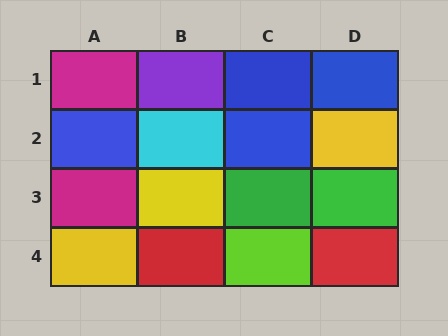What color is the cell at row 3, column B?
Yellow.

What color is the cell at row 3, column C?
Green.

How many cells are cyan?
1 cell is cyan.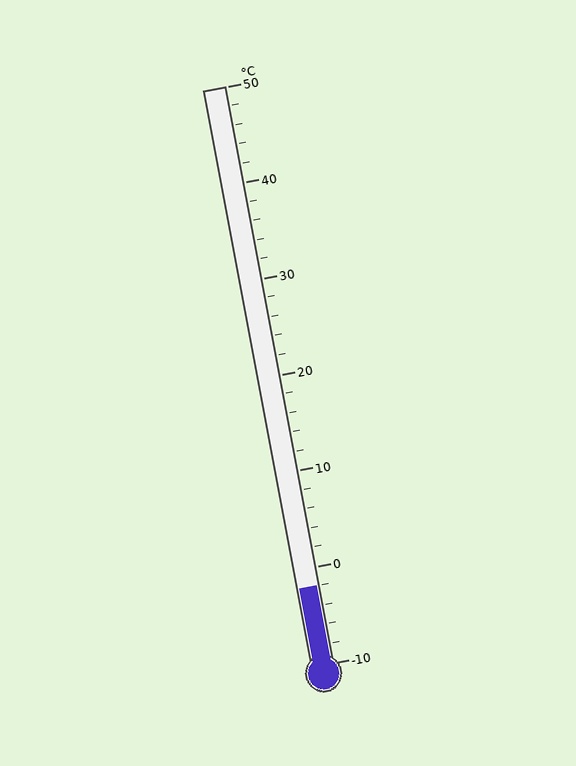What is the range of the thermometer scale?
The thermometer scale ranges from -10°C to 50°C.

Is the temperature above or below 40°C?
The temperature is below 40°C.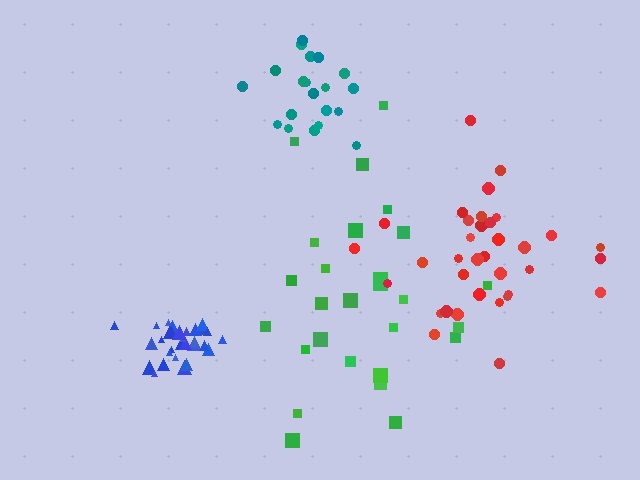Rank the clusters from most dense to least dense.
blue, teal, red, green.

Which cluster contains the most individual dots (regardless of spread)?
Red (35).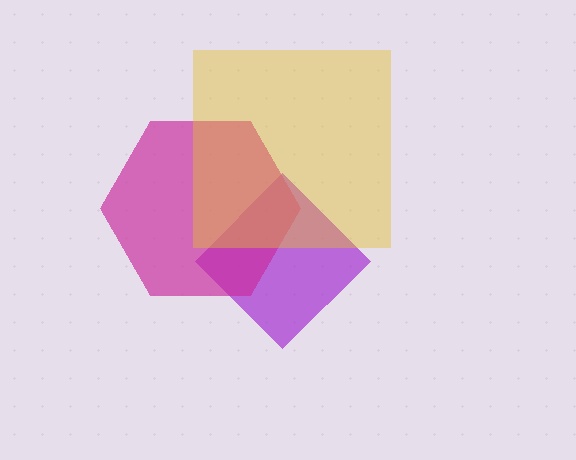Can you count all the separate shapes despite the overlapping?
Yes, there are 3 separate shapes.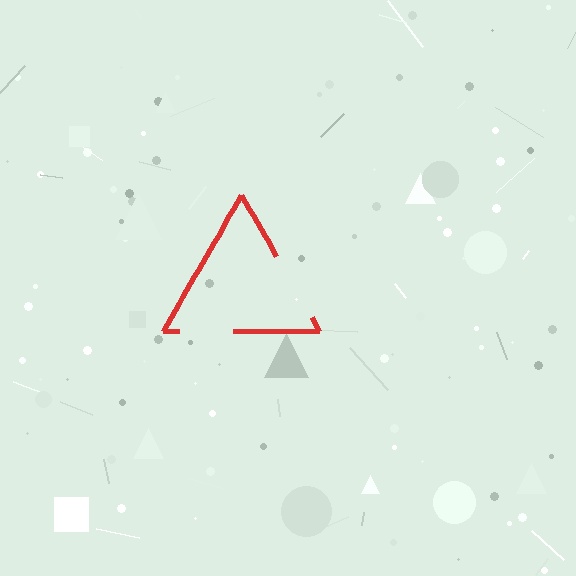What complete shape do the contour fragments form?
The contour fragments form a triangle.